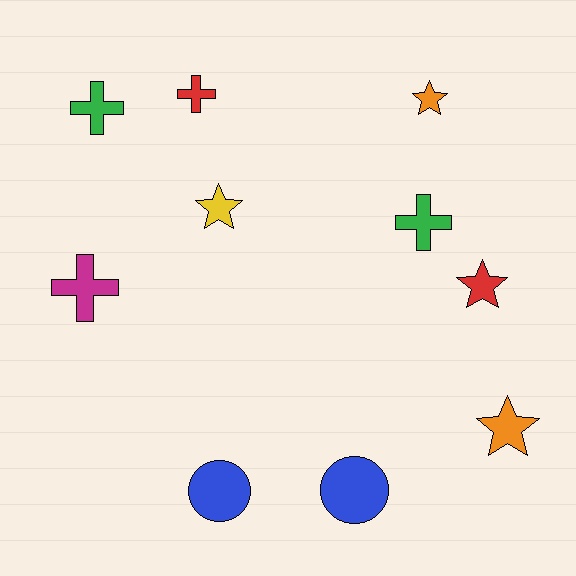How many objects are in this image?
There are 10 objects.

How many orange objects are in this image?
There are 2 orange objects.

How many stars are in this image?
There are 4 stars.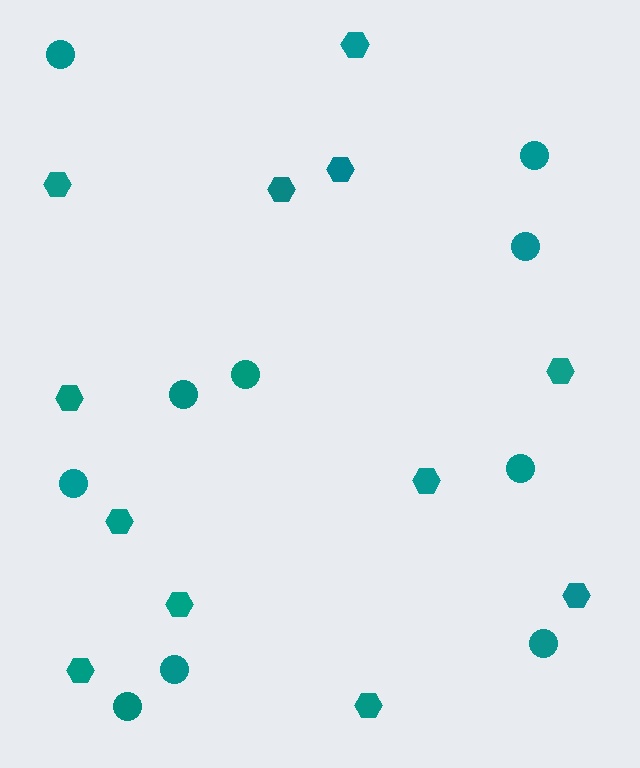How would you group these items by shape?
There are 2 groups: one group of hexagons (12) and one group of circles (10).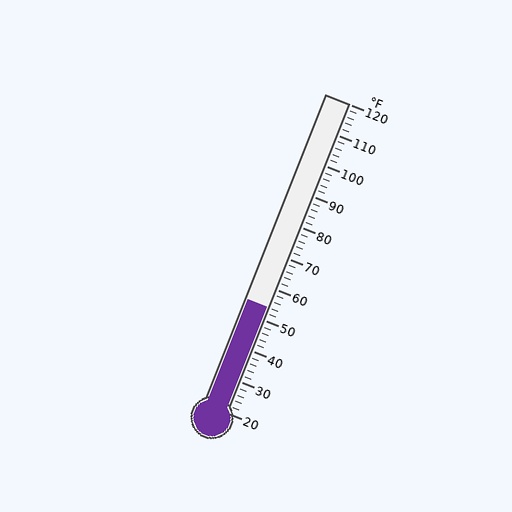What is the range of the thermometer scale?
The thermometer scale ranges from 20°F to 120°F.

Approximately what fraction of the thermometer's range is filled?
The thermometer is filled to approximately 35% of its range.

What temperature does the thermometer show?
The thermometer shows approximately 54°F.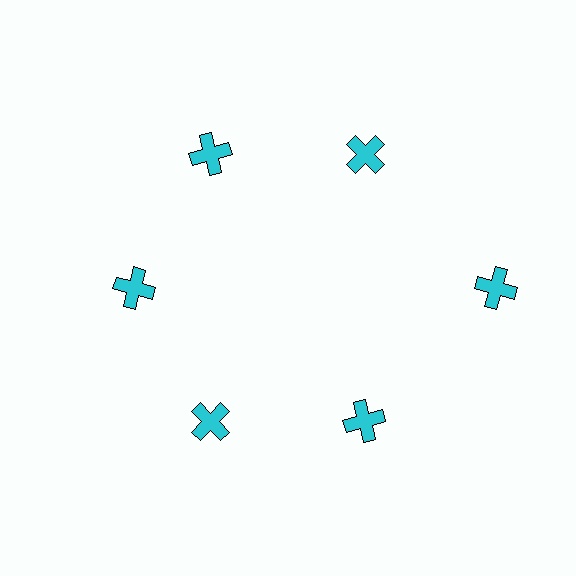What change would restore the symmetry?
The symmetry would be restored by moving it inward, back onto the ring so that all 6 crosses sit at equal angles and equal distance from the center.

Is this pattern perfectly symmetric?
No. The 6 cyan crosses are arranged in a ring, but one element near the 3 o'clock position is pushed outward from the center, breaking the 6-fold rotational symmetry.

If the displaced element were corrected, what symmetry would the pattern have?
It would have 6-fold rotational symmetry — the pattern would map onto itself every 60 degrees.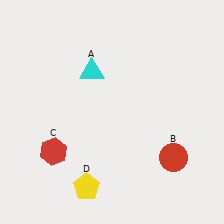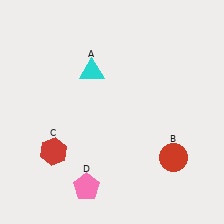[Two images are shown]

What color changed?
The pentagon (D) changed from yellow in Image 1 to pink in Image 2.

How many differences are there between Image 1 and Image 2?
There is 1 difference between the two images.